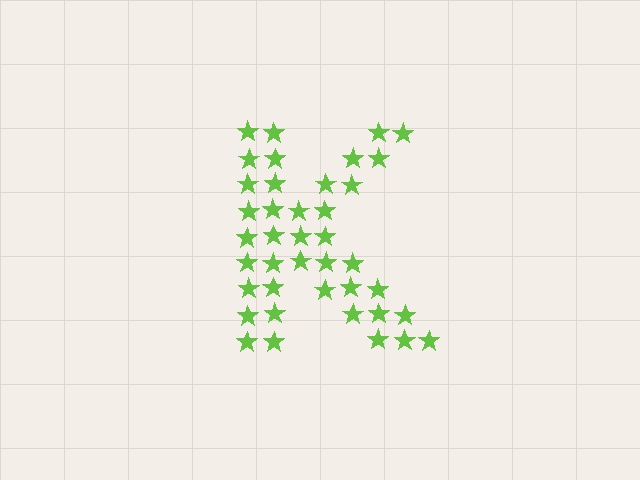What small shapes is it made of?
It is made of small stars.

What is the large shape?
The large shape is the letter K.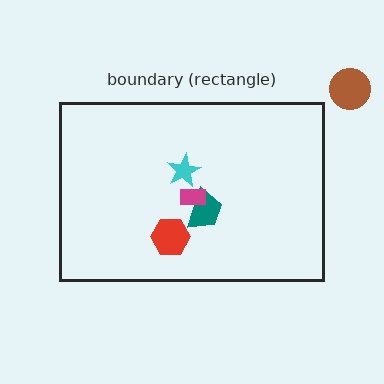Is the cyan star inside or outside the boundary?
Inside.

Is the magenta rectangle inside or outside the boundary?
Inside.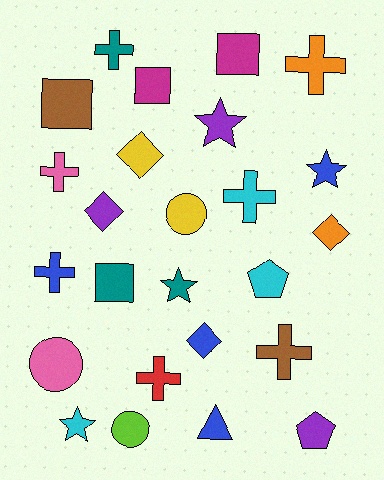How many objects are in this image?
There are 25 objects.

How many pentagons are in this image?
There are 2 pentagons.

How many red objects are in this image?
There is 1 red object.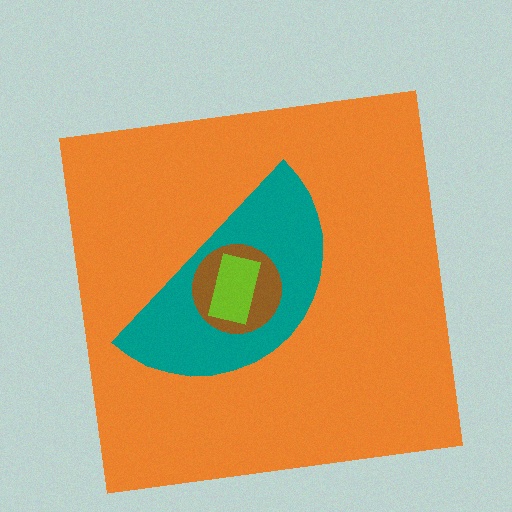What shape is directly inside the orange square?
The teal semicircle.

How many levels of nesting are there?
4.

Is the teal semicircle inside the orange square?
Yes.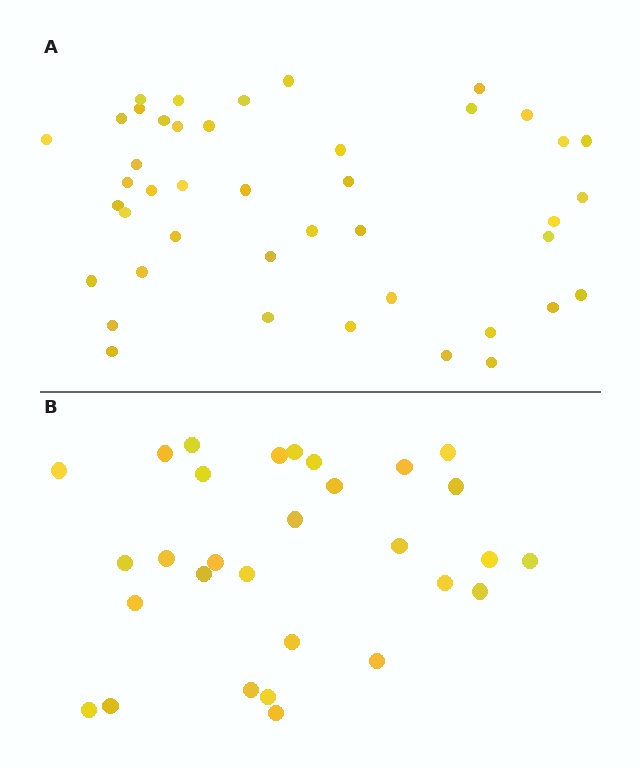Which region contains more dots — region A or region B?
Region A (the top region) has more dots.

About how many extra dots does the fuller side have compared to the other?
Region A has approximately 15 more dots than region B.